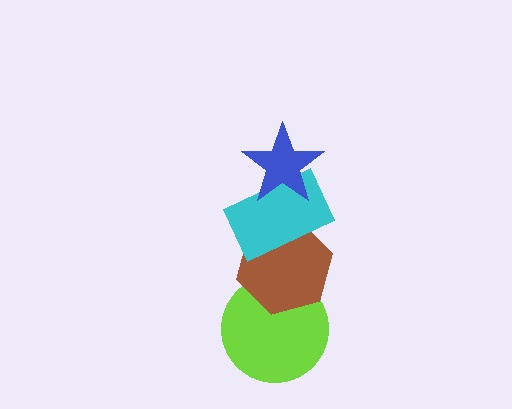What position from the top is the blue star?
The blue star is 1st from the top.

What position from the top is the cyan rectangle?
The cyan rectangle is 2nd from the top.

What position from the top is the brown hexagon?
The brown hexagon is 3rd from the top.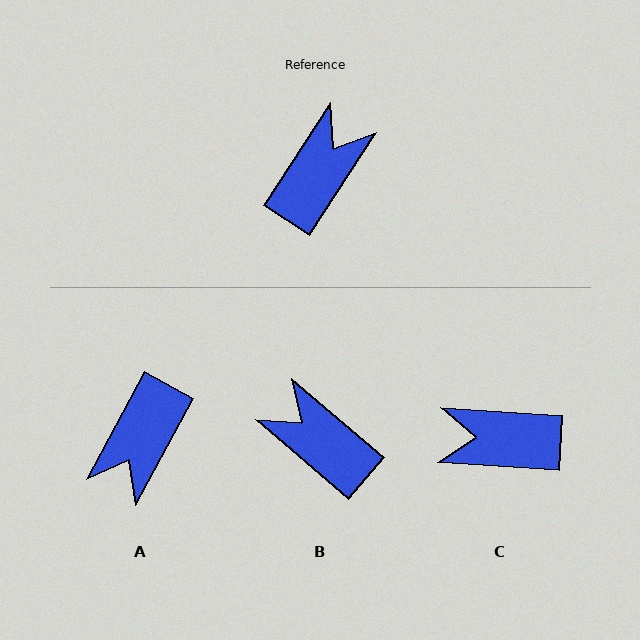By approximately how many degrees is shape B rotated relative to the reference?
Approximately 82 degrees counter-clockwise.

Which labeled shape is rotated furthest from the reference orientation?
A, about 175 degrees away.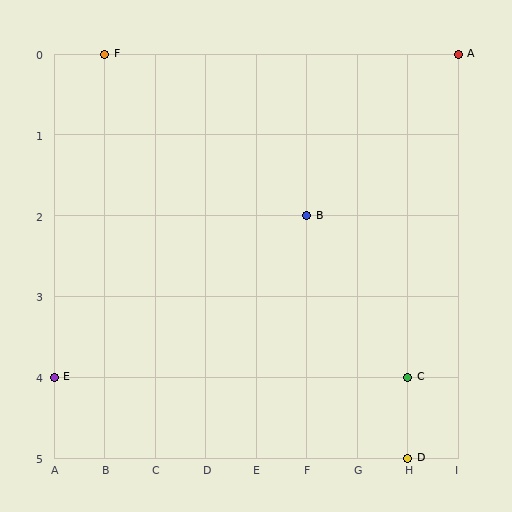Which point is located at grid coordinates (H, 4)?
Point C is at (H, 4).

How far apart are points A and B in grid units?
Points A and B are 3 columns and 2 rows apart (about 3.6 grid units diagonally).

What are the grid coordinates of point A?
Point A is at grid coordinates (I, 0).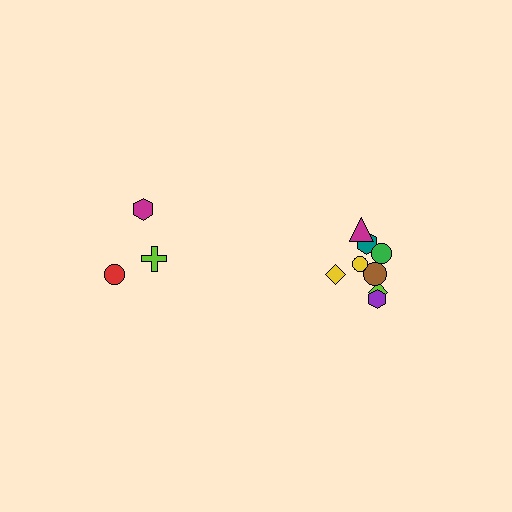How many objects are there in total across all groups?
There are 11 objects.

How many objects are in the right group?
There are 8 objects.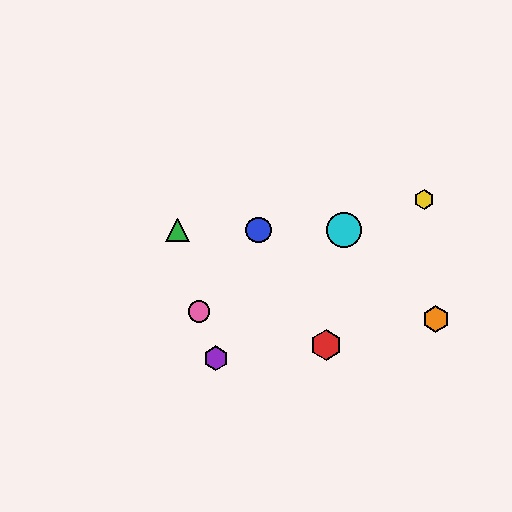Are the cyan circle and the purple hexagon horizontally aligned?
No, the cyan circle is at y≈230 and the purple hexagon is at y≈358.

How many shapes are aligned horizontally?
3 shapes (the blue circle, the green triangle, the cyan circle) are aligned horizontally.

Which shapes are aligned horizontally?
The blue circle, the green triangle, the cyan circle are aligned horizontally.